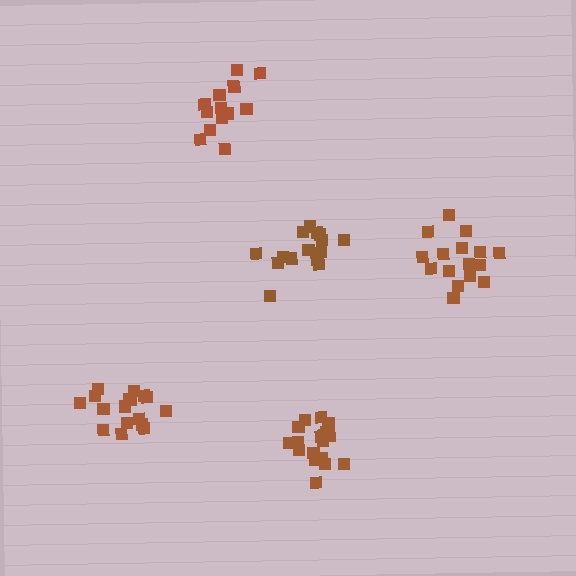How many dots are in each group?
Group 1: 15 dots, Group 2: 16 dots, Group 3: 21 dots, Group 4: 16 dots, Group 5: 17 dots (85 total).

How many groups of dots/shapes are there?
There are 5 groups.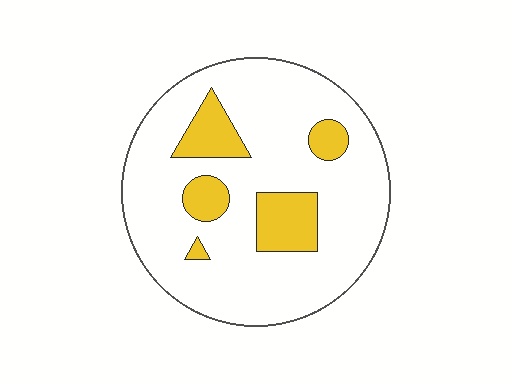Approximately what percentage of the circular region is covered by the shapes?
Approximately 20%.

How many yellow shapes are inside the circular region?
5.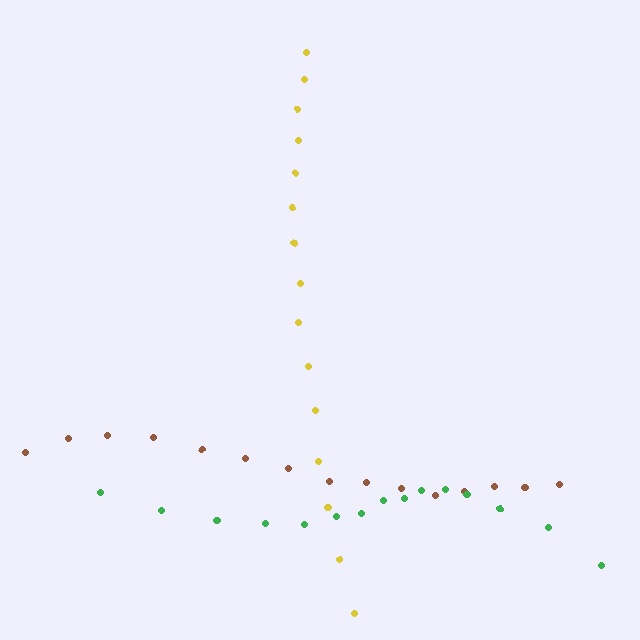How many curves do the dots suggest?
There are 3 distinct paths.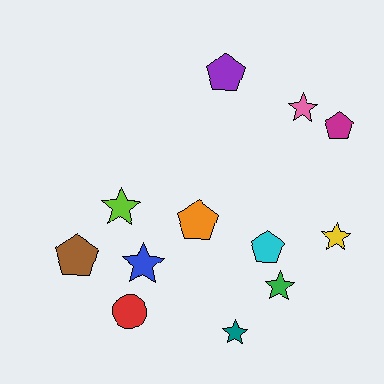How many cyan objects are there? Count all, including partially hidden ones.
There is 1 cyan object.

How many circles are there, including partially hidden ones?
There is 1 circle.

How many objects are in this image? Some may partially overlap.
There are 12 objects.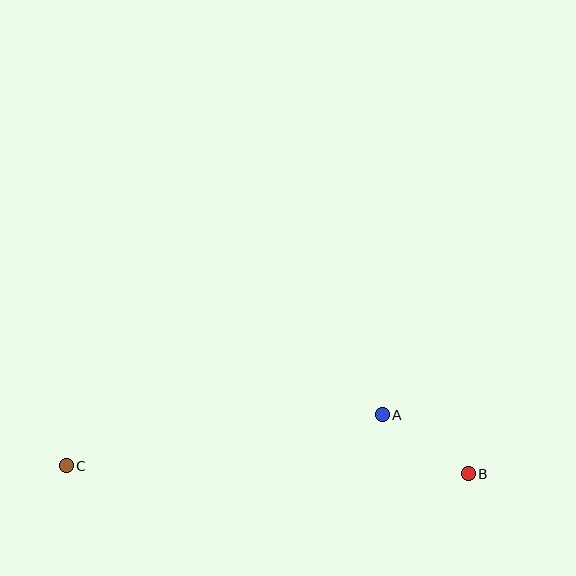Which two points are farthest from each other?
Points B and C are farthest from each other.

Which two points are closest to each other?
Points A and B are closest to each other.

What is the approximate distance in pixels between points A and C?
The distance between A and C is approximately 320 pixels.